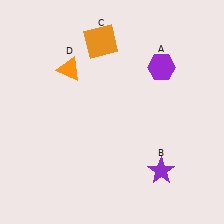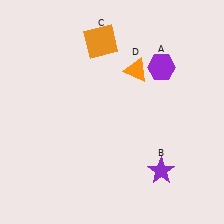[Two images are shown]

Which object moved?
The orange triangle (D) moved right.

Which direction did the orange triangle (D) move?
The orange triangle (D) moved right.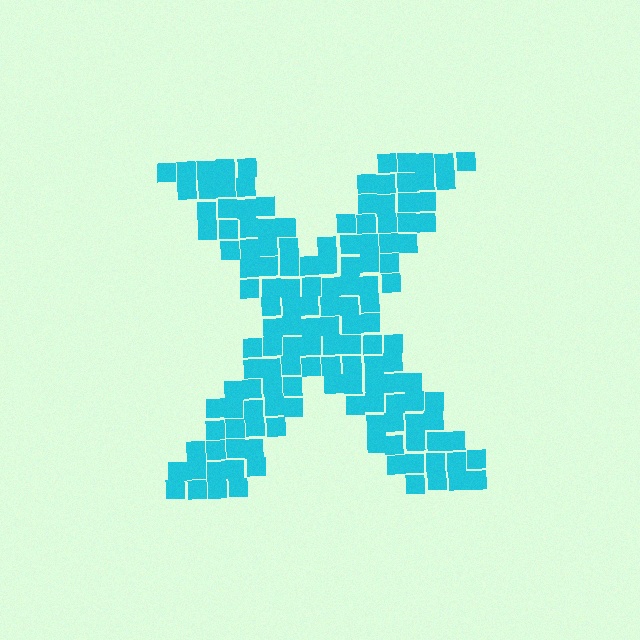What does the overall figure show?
The overall figure shows the letter X.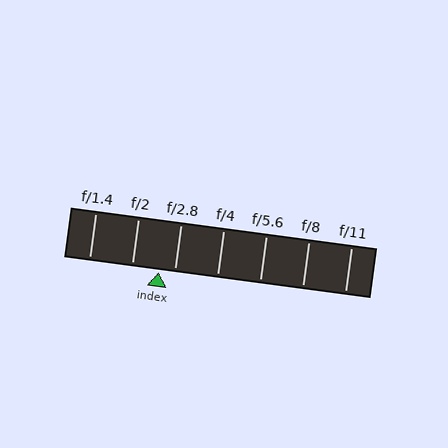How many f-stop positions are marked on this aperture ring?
There are 7 f-stop positions marked.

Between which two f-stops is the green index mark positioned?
The index mark is between f/2 and f/2.8.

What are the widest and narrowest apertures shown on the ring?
The widest aperture shown is f/1.4 and the narrowest is f/11.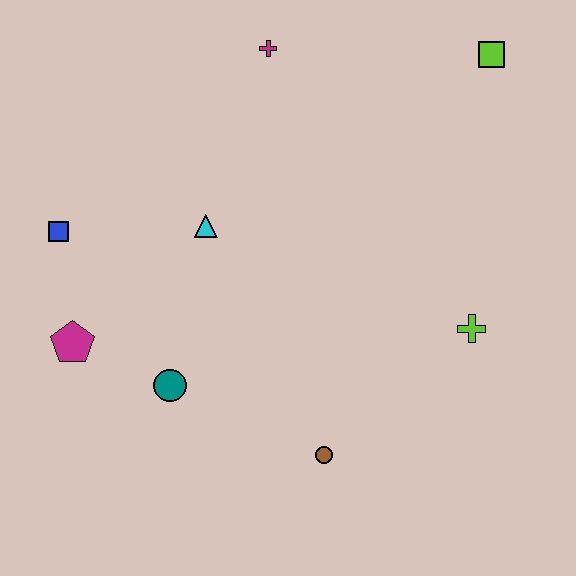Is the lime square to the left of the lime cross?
No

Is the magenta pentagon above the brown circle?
Yes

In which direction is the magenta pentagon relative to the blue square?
The magenta pentagon is below the blue square.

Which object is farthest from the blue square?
The lime square is farthest from the blue square.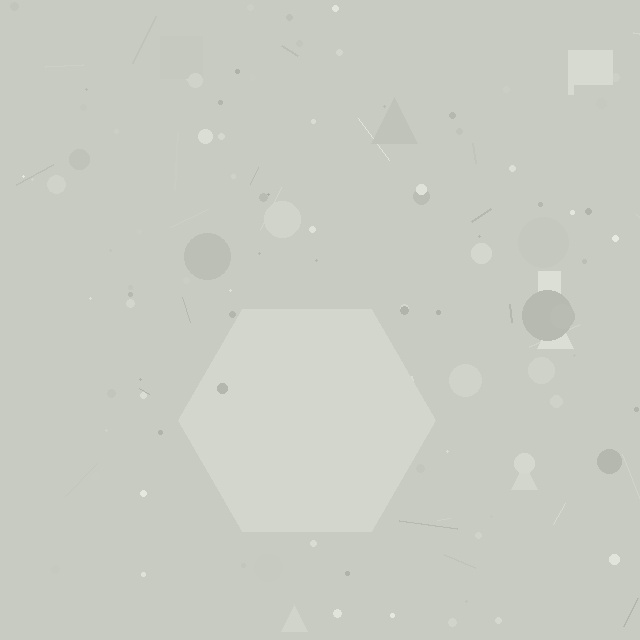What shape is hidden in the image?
A hexagon is hidden in the image.